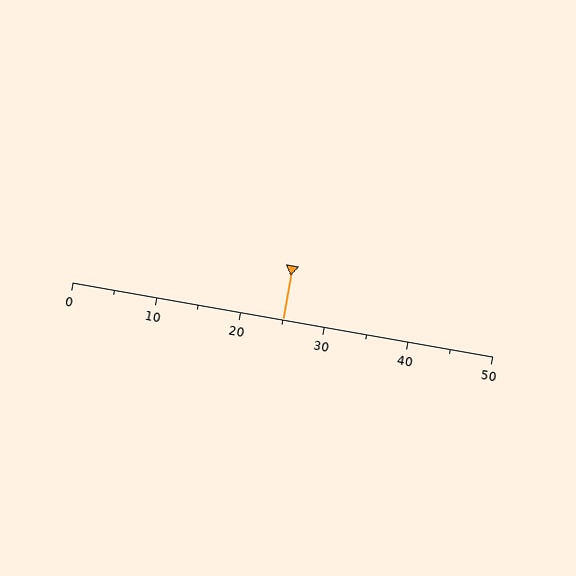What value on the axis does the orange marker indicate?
The marker indicates approximately 25.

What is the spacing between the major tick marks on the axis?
The major ticks are spaced 10 apart.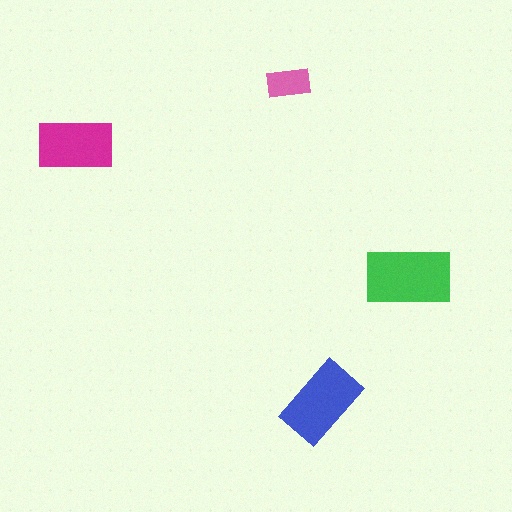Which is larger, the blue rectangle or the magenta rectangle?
The blue one.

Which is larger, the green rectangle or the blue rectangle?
The green one.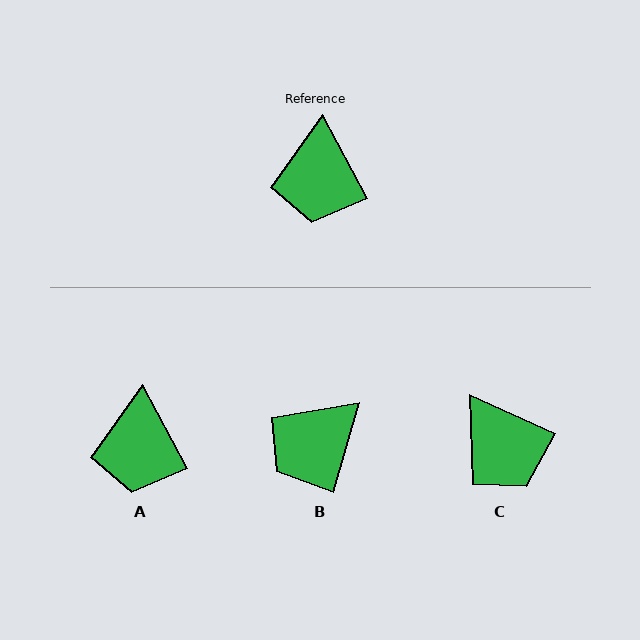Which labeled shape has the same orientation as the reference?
A.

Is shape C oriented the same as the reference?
No, it is off by about 38 degrees.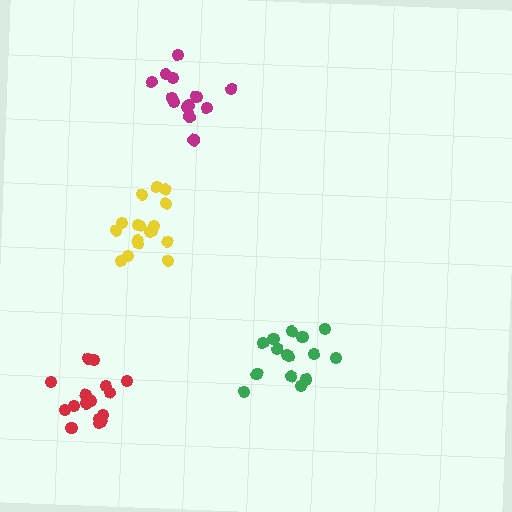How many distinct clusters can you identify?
There are 4 distinct clusters.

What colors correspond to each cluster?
The clusters are colored: red, green, yellow, magenta.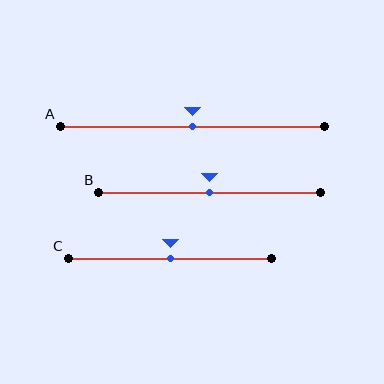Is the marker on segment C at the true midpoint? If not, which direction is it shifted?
Yes, the marker on segment C is at the true midpoint.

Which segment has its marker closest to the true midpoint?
Segment A has its marker closest to the true midpoint.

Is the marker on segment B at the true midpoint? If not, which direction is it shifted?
Yes, the marker on segment B is at the true midpoint.